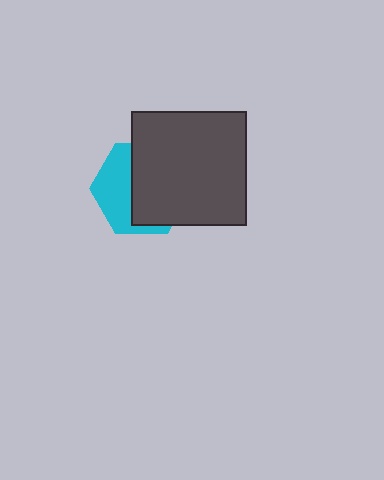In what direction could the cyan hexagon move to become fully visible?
The cyan hexagon could move left. That would shift it out from behind the dark gray square entirely.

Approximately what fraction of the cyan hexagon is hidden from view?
Roughly 58% of the cyan hexagon is hidden behind the dark gray square.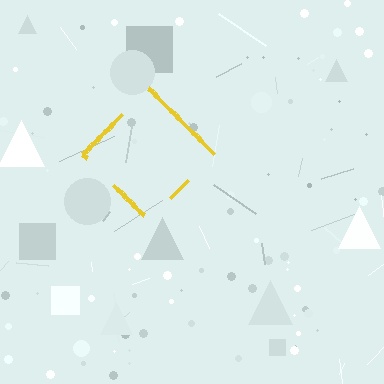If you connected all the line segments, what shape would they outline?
They would outline a diamond.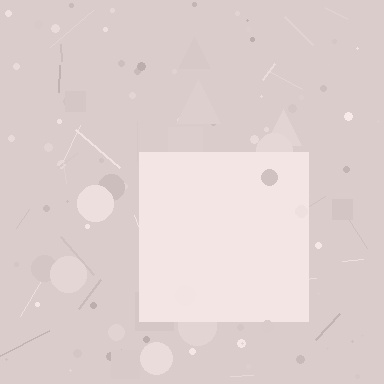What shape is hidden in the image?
A square is hidden in the image.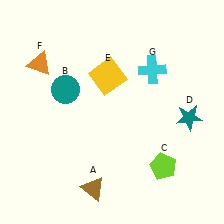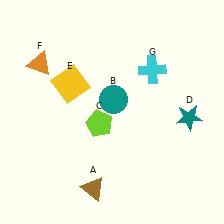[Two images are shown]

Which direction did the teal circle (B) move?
The teal circle (B) moved right.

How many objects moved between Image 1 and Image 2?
3 objects moved between the two images.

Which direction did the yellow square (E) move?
The yellow square (E) moved left.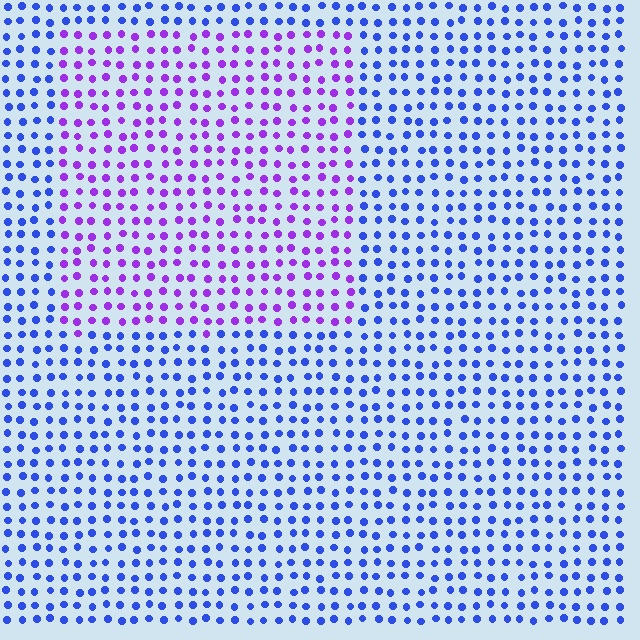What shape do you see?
I see a rectangle.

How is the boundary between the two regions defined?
The boundary is defined purely by a slight shift in hue (about 48 degrees). Spacing, size, and orientation are identical on both sides.